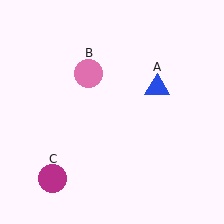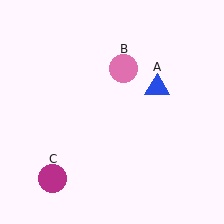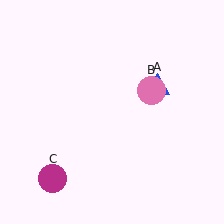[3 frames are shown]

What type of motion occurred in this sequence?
The pink circle (object B) rotated clockwise around the center of the scene.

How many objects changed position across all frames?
1 object changed position: pink circle (object B).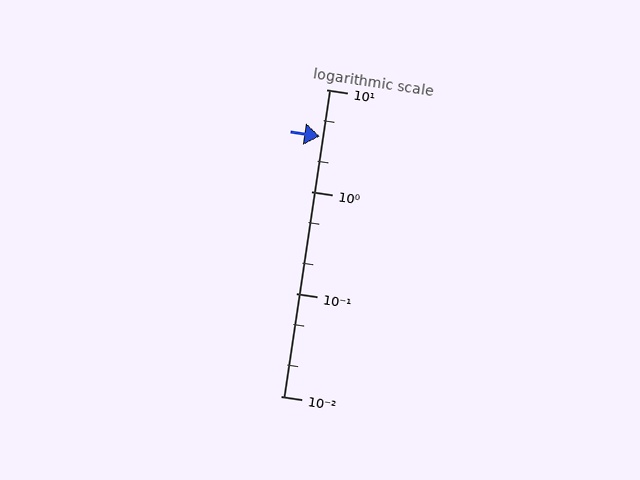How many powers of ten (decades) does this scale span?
The scale spans 3 decades, from 0.01 to 10.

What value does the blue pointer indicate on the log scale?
The pointer indicates approximately 3.5.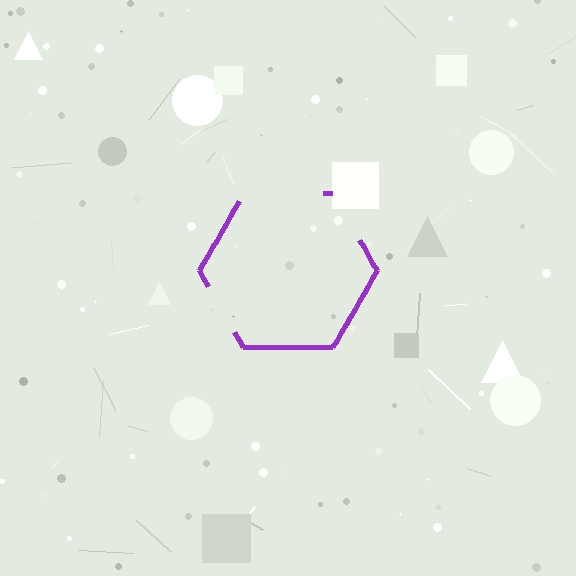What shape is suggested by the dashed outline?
The dashed outline suggests a hexagon.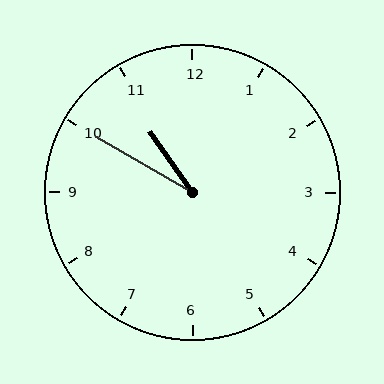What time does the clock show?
10:50.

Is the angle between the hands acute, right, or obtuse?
It is acute.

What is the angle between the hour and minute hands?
Approximately 25 degrees.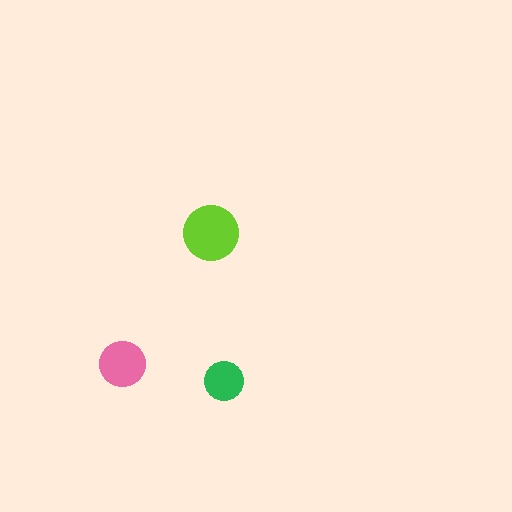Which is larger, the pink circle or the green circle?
The pink one.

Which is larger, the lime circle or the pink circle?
The lime one.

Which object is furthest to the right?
The green circle is rightmost.